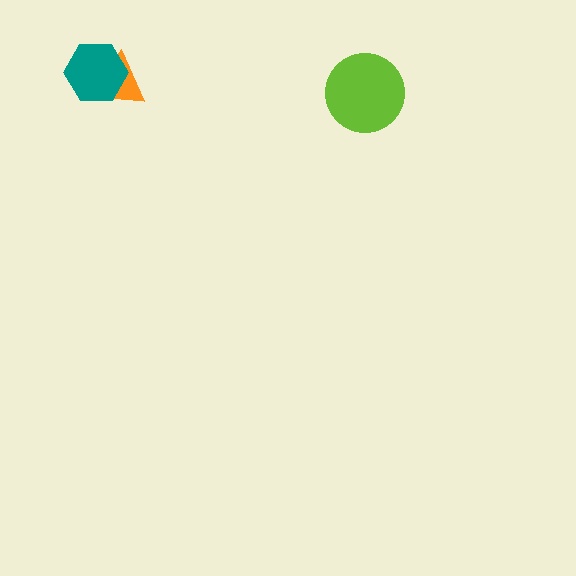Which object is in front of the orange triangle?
The teal hexagon is in front of the orange triangle.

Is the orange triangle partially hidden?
Yes, it is partially covered by another shape.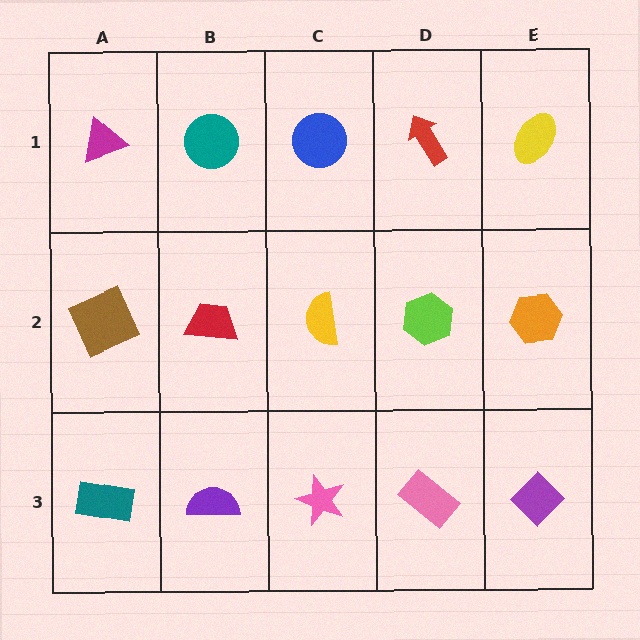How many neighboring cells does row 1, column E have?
2.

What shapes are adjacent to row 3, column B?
A red trapezoid (row 2, column B), a teal rectangle (row 3, column A), a pink star (row 3, column C).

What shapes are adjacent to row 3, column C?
A yellow semicircle (row 2, column C), a purple semicircle (row 3, column B), a pink rectangle (row 3, column D).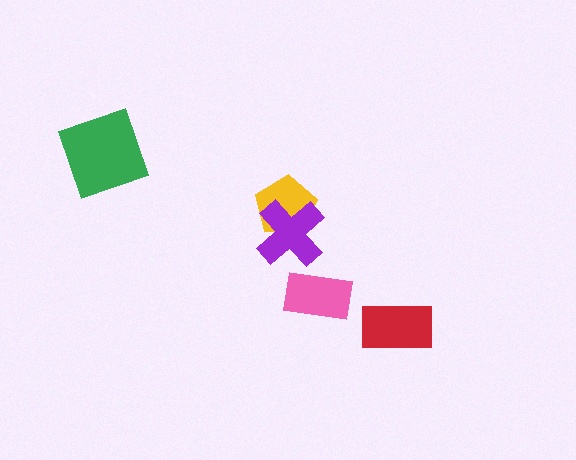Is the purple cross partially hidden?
No, no other shape covers it.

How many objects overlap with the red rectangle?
0 objects overlap with the red rectangle.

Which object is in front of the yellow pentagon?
The purple cross is in front of the yellow pentagon.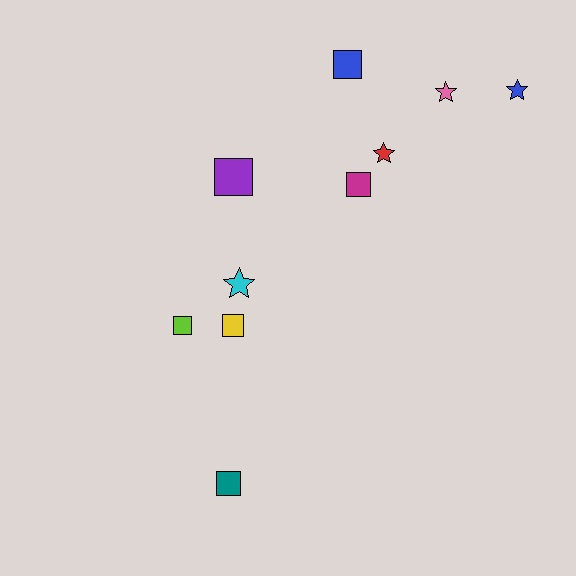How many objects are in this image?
There are 10 objects.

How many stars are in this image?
There are 4 stars.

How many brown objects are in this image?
There are no brown objects.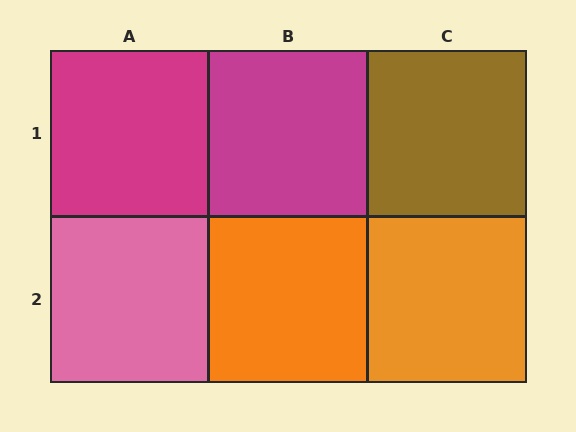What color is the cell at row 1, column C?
Brown.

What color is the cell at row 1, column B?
Magenta.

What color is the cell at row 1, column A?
Magenta.